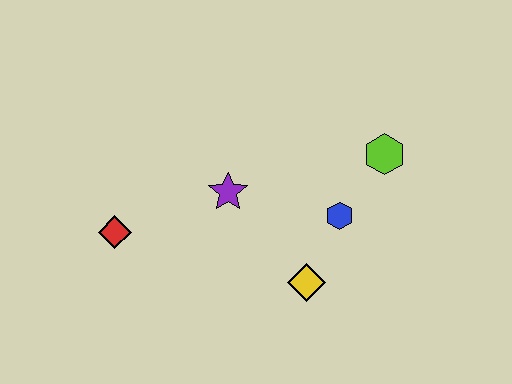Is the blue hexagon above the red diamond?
Yes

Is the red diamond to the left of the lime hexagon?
Yes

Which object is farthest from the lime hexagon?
The red diamond is farthest from the lime hexagon.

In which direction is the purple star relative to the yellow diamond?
The purple star is above the yellow diamond.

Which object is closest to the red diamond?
The purple star is closest to the red diamond.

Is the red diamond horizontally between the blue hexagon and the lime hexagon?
No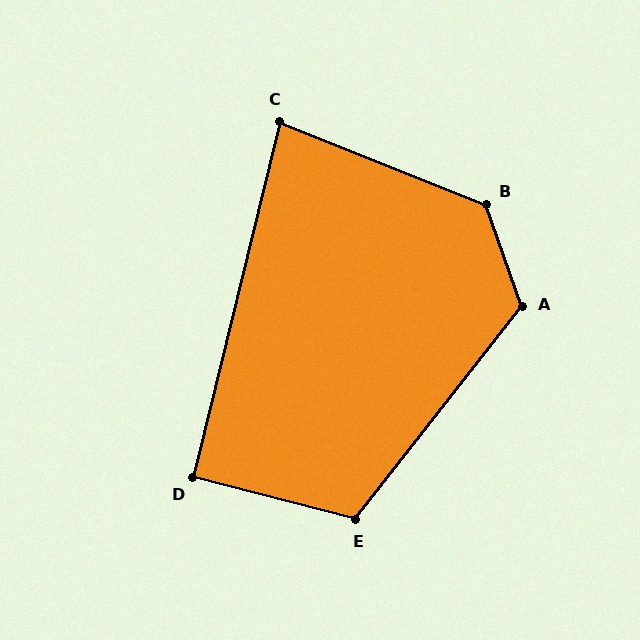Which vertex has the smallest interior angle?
C, at approximately 82 degrees.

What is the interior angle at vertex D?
Approximately 91 degrees (approximately right).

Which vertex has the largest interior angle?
B, at approximately 131 degrees.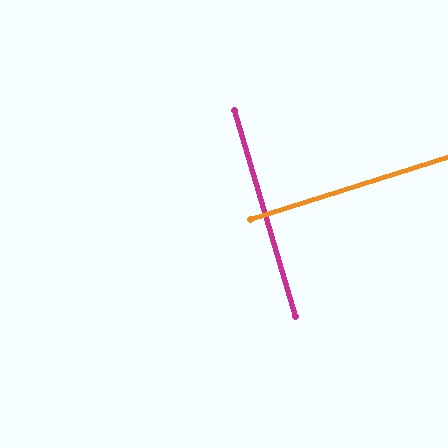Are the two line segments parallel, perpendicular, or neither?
Perpendicular — they meet at approximately 89°.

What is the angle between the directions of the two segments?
Approximately 89 degrees.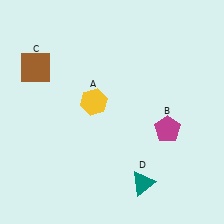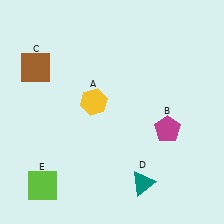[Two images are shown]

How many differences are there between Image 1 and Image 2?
There is 1 difference between the two images.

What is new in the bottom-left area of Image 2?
A lime square (E) was added in the bottom-left area of Image 2.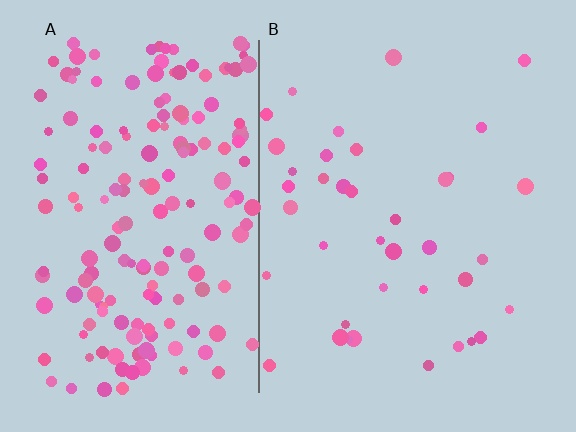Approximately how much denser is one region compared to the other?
Approximately 4.6× — region A over region B.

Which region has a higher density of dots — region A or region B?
A (the left).